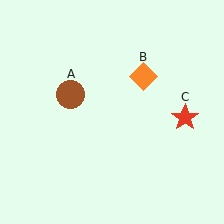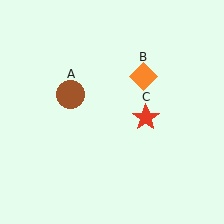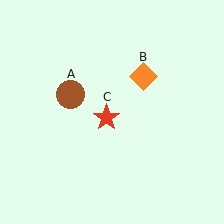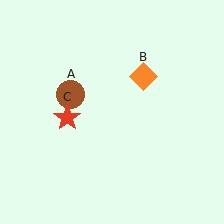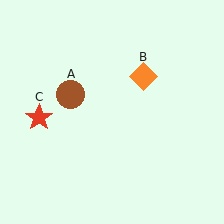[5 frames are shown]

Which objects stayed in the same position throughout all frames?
Brown circle (object A) and orange diamond (object B) remained stationary.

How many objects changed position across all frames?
1 object changed position: red star (object C).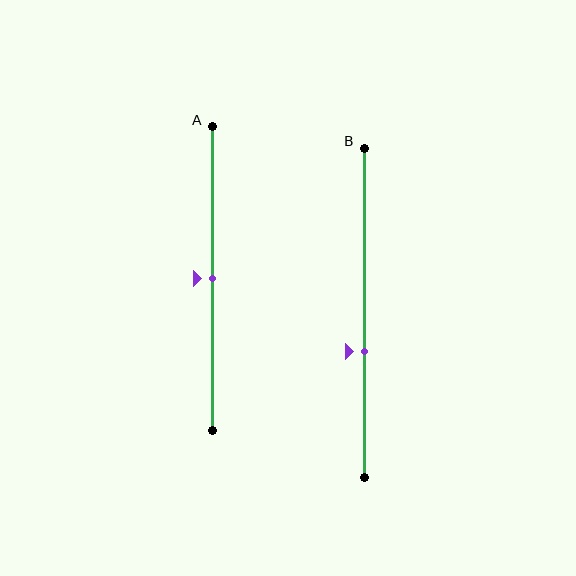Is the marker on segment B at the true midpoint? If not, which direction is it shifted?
No, the marker on segment B is shifted downward by about 12% of the segment length.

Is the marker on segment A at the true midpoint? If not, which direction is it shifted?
Yes, the marker on segment A is at the true midpoint.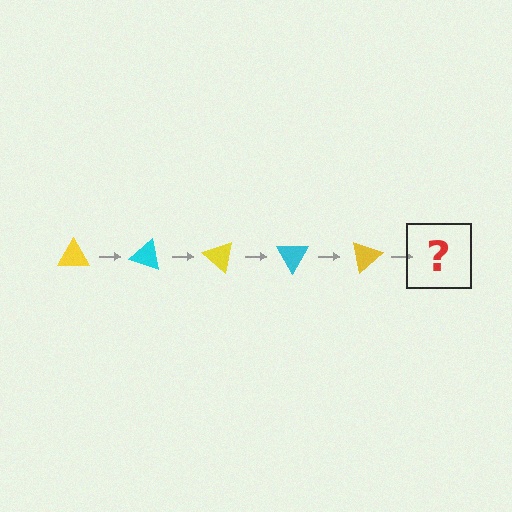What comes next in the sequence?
The next element should be a cyan triangle, rotated 100 degrees from the start.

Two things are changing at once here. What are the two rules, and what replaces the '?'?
The two rules are that it rotates 20 degrees each step and the color cycles through yellow and cyan. The '?' should be a cyan triangle, rotated 100 degrees from the start.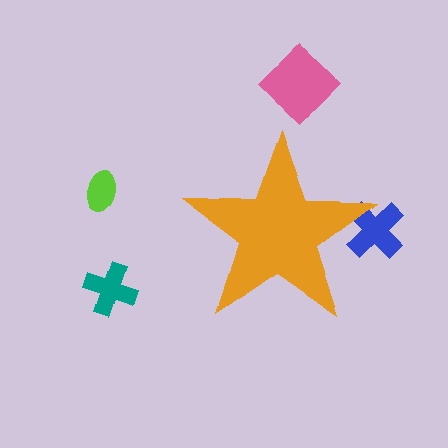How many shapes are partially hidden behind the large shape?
1 shape is partially hidden.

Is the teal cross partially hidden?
No, the teal cross is fully visible.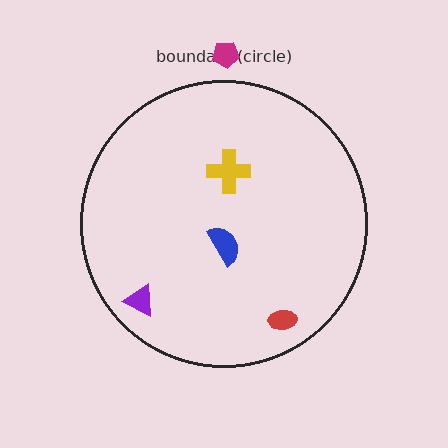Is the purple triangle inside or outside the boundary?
Inside.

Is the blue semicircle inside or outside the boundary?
Inside.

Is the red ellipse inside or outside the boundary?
Inside.